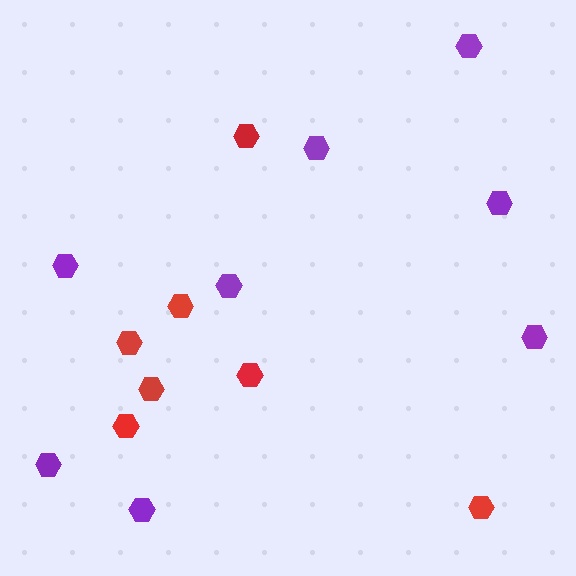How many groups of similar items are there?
There are 2 groups: one group of red hexagons (7) and one group of purple hexagons (8).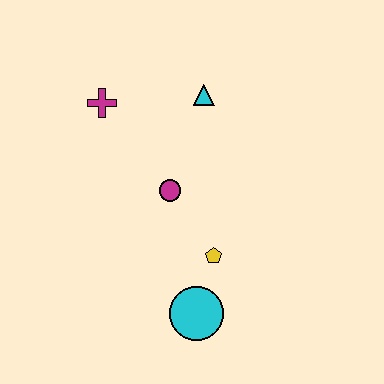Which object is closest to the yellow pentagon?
The cyan circle is closest to the yellow pentagon.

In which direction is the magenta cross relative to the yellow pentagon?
The magenta cross is above the yellow pentagon.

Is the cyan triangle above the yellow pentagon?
Yes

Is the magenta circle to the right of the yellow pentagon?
No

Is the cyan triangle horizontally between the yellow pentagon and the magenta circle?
Yes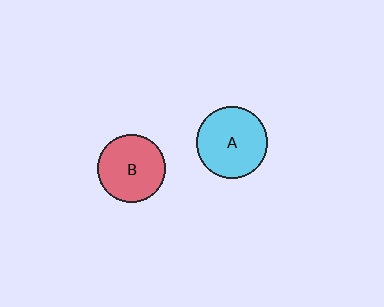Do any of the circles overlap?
No, none of the circles overlap.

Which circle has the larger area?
Circle A (cyan).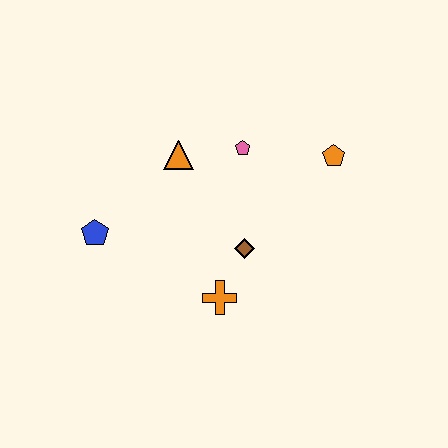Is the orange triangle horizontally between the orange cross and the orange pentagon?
No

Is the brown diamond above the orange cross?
Yes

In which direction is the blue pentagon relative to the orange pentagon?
The blue pentagon is to the left of the orange pentagon.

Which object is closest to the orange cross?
The brown diamond is closest to the orange cross.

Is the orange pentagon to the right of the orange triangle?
Yes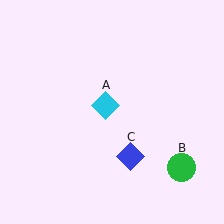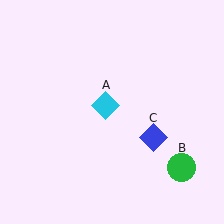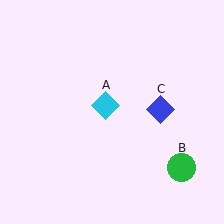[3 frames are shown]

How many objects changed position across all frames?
1 object changed position: blue diamond (object C).